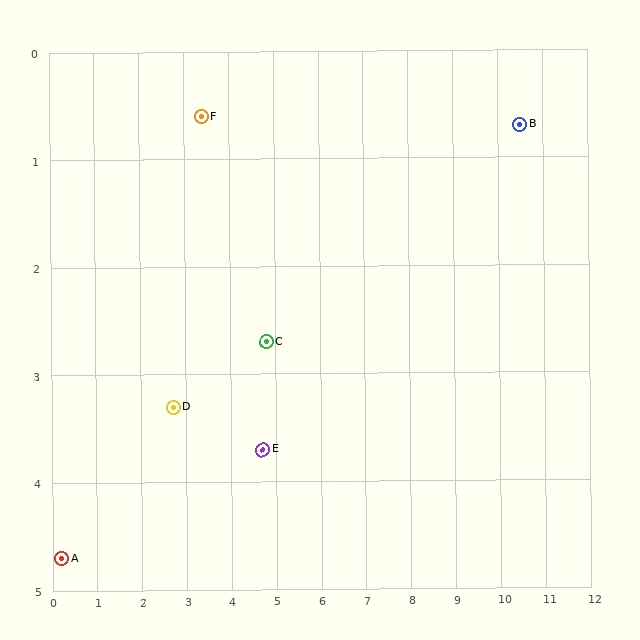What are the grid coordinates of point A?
Point A is at approximately (0.2, 4.7).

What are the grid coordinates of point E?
Point E is at approximately (4.7, 3.7).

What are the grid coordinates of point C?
Point C is at approximately (4.8, 2.7).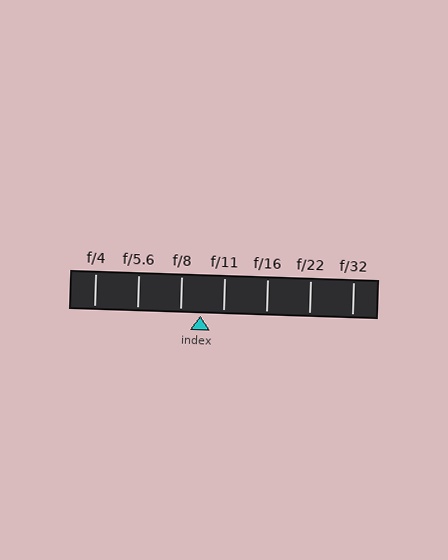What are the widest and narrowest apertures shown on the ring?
The widest aperture shown is f/4 and the narrowest is f/32.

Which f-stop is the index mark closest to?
The index mark is closest to f/8.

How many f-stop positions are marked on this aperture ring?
There are 7 f-stop positions marked.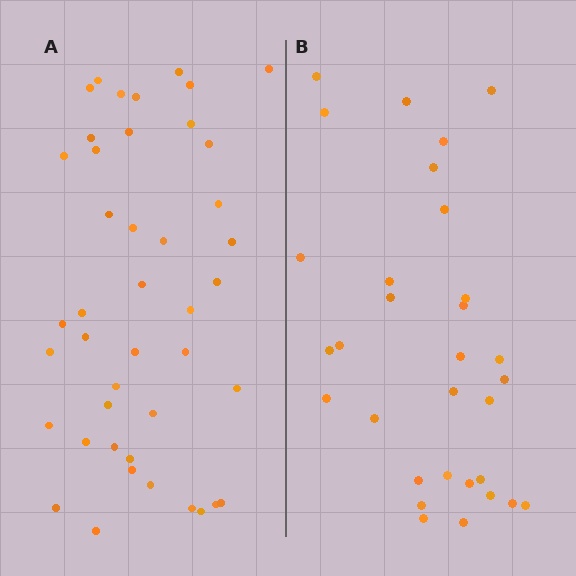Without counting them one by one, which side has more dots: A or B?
Region A (the left region) has more dots.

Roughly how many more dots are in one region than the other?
Region A has roughly 12 or so more dots than region B.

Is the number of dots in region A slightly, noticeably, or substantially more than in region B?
Region A has noticeably more, but not dramatically so. The ratio is roughly 1.4 to 1.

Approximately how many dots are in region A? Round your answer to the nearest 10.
About 40 dots. (The exact count is 43, which rounds to 40.)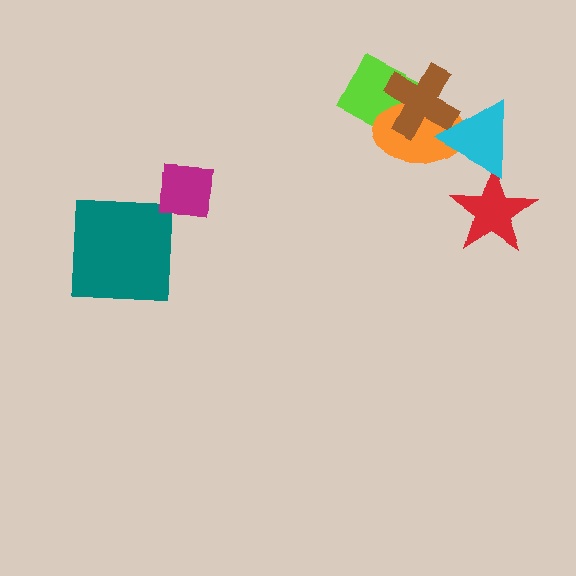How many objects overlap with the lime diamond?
2 objects overlap with the lime diamond.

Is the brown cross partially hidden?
Yes, it is partially covered by another shape.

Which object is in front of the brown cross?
The cyan triangle is in front of the brown cross.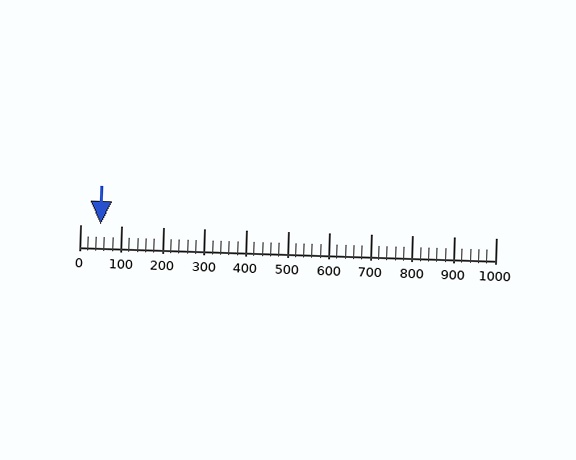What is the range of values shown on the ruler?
The ruler shows values from 0 to 1000.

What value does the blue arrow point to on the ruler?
The blue arrow points to approximately 50.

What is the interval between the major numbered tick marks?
The major tick marks are spaced 100 units apart.